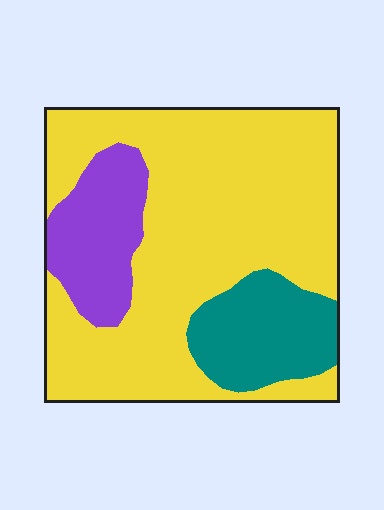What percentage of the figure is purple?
Purple covers roughly 15% of the figure.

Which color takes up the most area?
Yellow, at roughly 70%.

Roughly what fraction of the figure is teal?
Teal covers around 15% of the figure.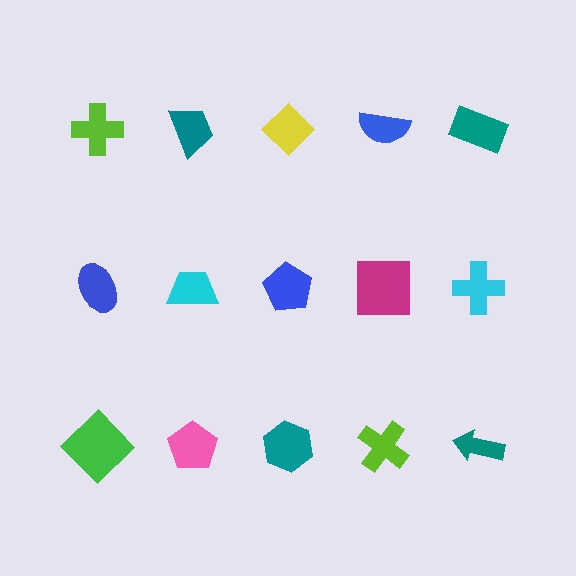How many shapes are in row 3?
5 shapes.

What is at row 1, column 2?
A teal trapezoid.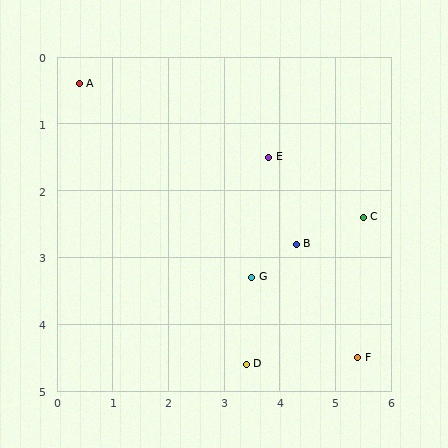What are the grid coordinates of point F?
Point F is at approximately (5.4, 4.5).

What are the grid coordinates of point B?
Point B is at approximately (4.3, 2.8).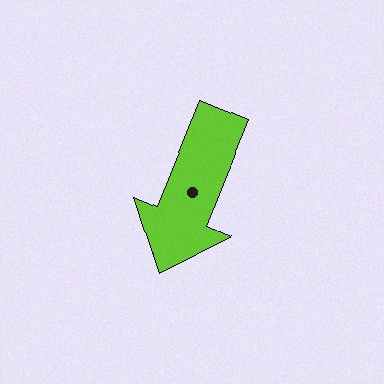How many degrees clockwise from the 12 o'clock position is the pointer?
Approximately 202 degrees.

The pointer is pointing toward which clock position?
Roughly 7 o'clock.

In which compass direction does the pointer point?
South.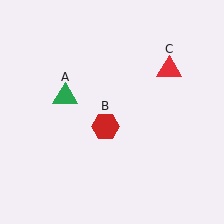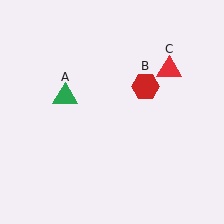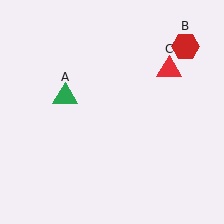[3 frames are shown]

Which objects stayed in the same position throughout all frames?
Green triangle (object A) and red triangle (object C) remained stationary.